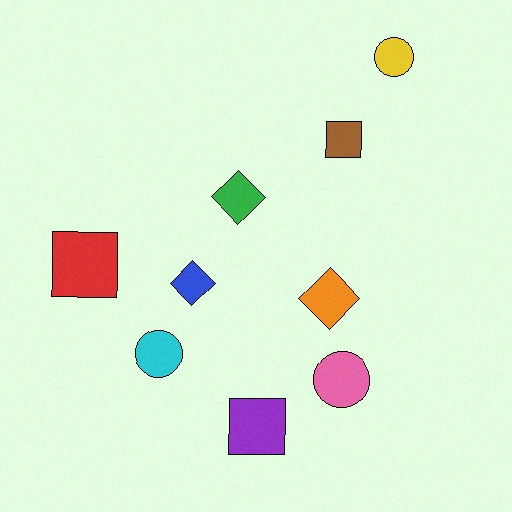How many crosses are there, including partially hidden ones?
There are no crosses.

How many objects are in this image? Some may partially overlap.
There are 9 objects.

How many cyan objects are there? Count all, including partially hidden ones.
There is 1 cyan object.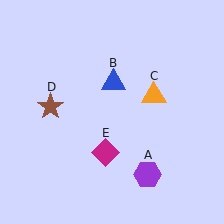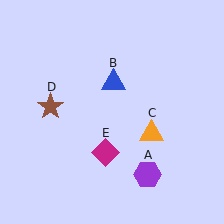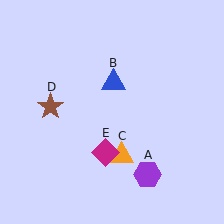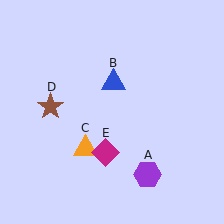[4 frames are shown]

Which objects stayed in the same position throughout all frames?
Purple hexagon (object A) and blue triangle (object B) and brown star (object D) and magenta diamond (object E) remained stationary.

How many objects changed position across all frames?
1 object changed position: orange triangle (object C).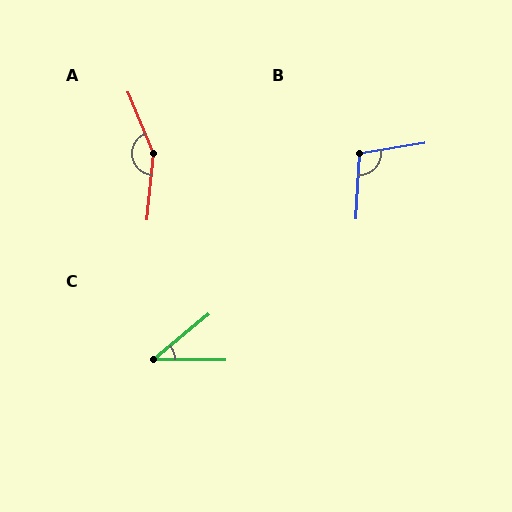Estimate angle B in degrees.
Approximately 102 degrees.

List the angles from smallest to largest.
C (40°), B (102°), A (152°).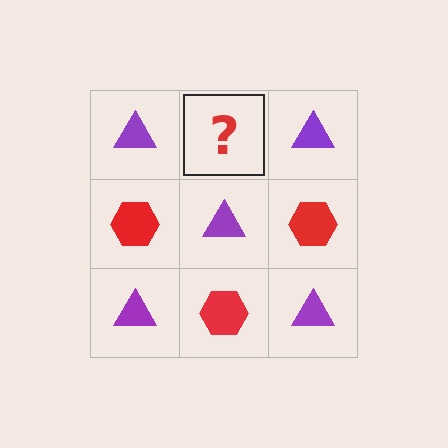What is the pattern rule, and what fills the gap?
The rule is that it alternates purple triangle and red hexagon in a checkerboard pattern. The gap should be filled with a red hexagon.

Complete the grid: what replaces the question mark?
The question mark should be replaced with a red hexagon.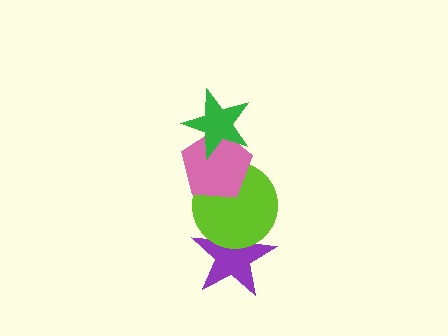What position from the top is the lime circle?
The lime circle is 3rd from the top.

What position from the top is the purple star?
The purple star is 4th from the top.